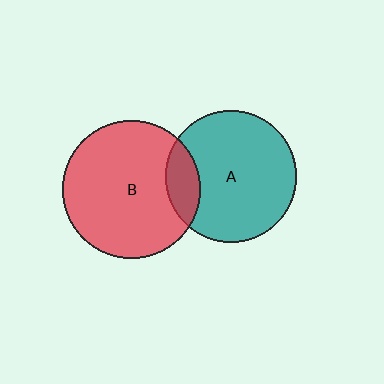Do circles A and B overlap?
Yes.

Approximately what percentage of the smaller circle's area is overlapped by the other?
Approximately 15%.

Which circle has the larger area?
Circle B (red).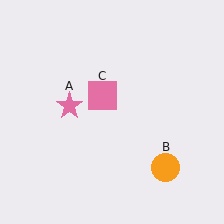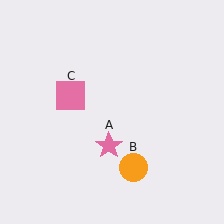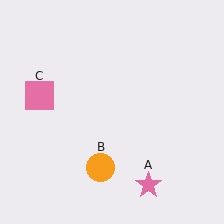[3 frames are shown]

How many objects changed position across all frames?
3 objects changed position: pink star (object A), orange circle (object B), pink square (object C).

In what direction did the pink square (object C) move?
The pink square (object C) moved left.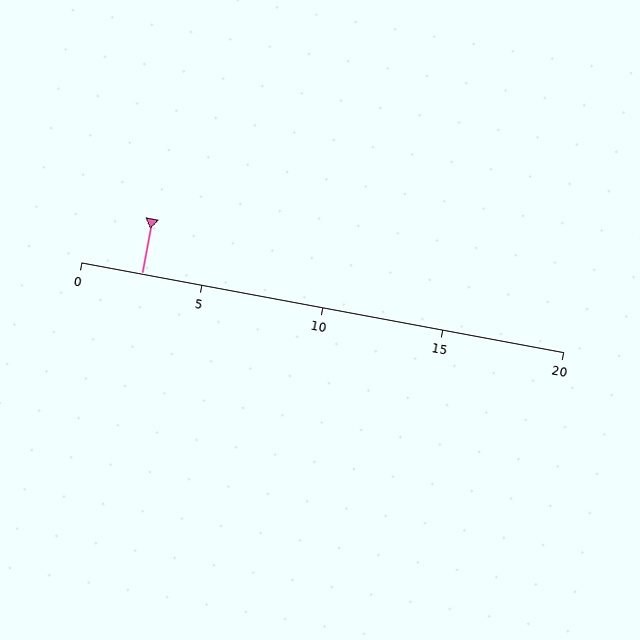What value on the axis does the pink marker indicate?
The marker indicates approximately 2.5.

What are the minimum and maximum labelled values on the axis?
The axis runs from 0 to 20.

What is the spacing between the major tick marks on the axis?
The major ticks are spaced 5 apart.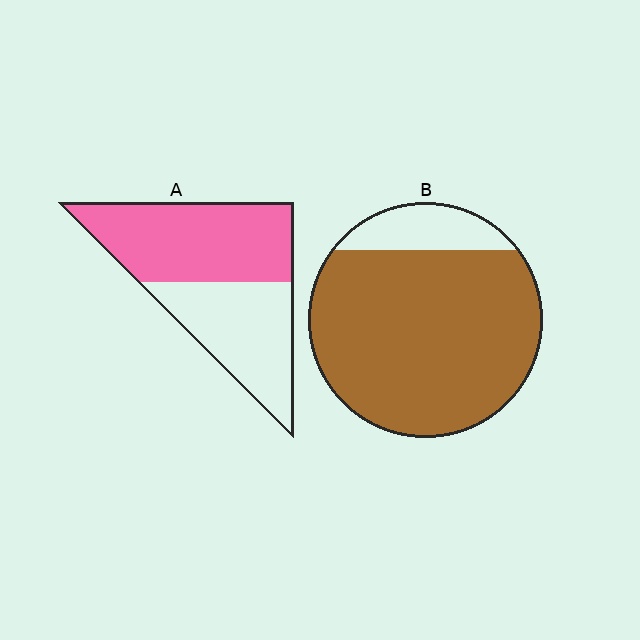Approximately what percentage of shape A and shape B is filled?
A is approximately 55% and B is approximately 85%.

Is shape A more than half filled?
Yes.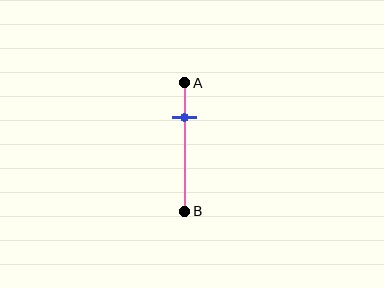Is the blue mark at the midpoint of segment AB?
No, the mark is at about 25% from A, not at the 50% midpoint.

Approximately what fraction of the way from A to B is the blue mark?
The blue mark is approximately 25% of the way from A to B.